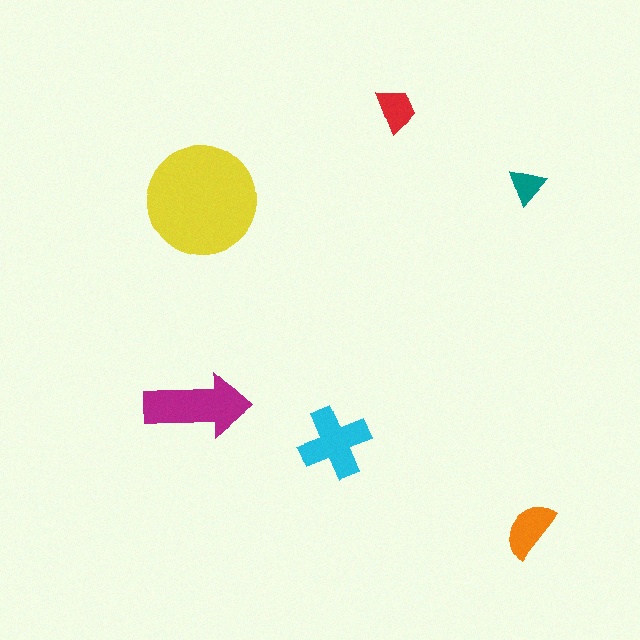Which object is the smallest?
The teal triangle.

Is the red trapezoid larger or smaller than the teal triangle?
Larger.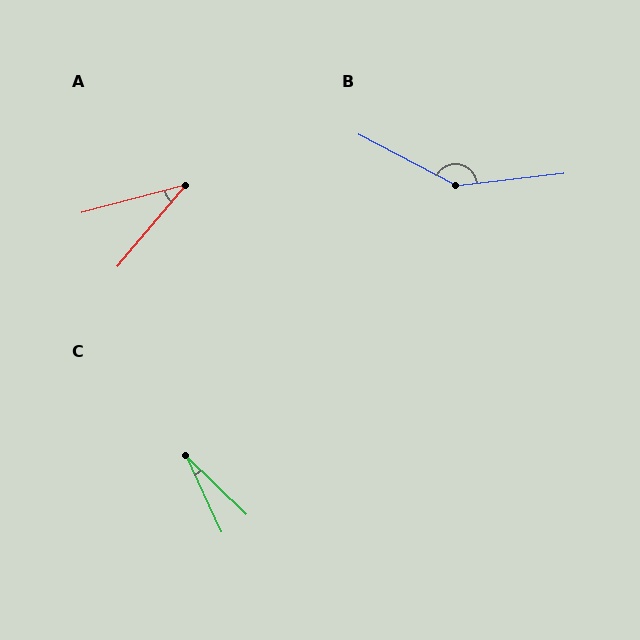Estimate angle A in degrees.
Approximately 35 degrees.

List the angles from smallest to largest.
C (21°), A (35°), B (146°).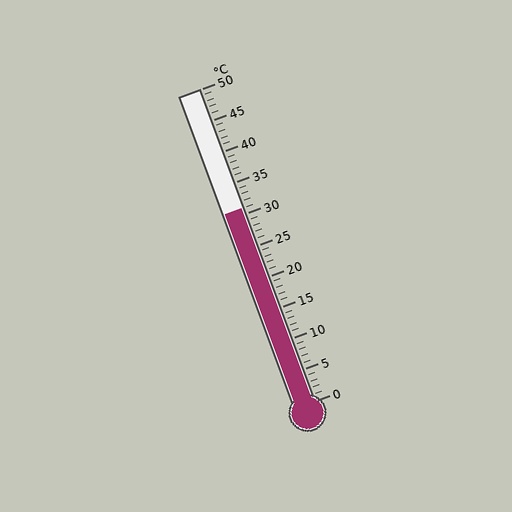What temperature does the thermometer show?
The thermometer shows approximately 31°C.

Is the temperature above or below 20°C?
The temperature is above 20°C.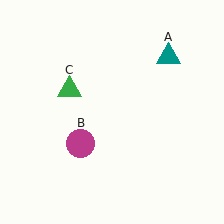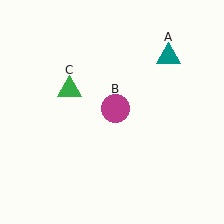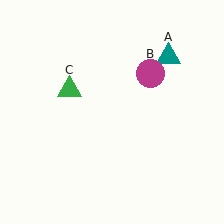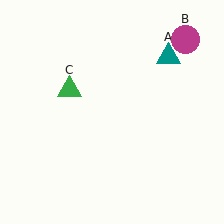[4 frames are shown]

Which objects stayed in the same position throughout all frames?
Teal triangle (object A) and green triangle (object C) remained stationary.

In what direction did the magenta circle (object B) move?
The magenta circle (object B) moved up and to the right.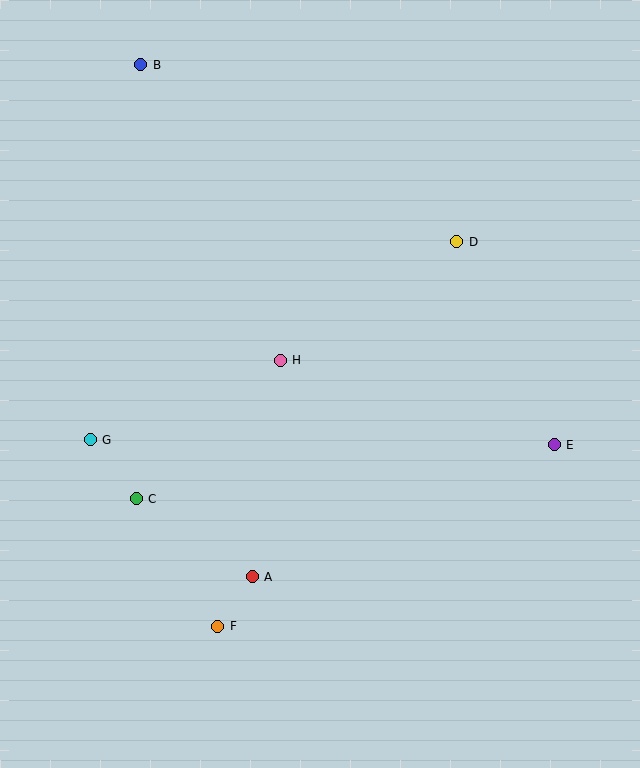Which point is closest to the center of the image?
Point H at (280, 360) is closest to the center.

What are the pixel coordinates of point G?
Point G is at (90, 440).